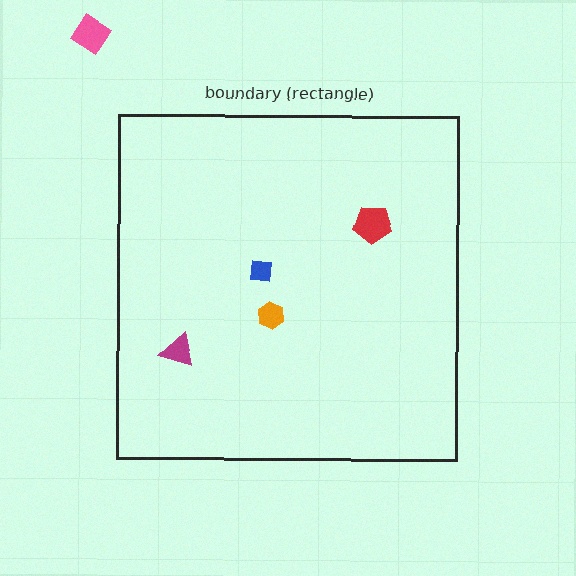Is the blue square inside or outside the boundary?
Inside.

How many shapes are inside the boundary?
4 inside, 1 outside.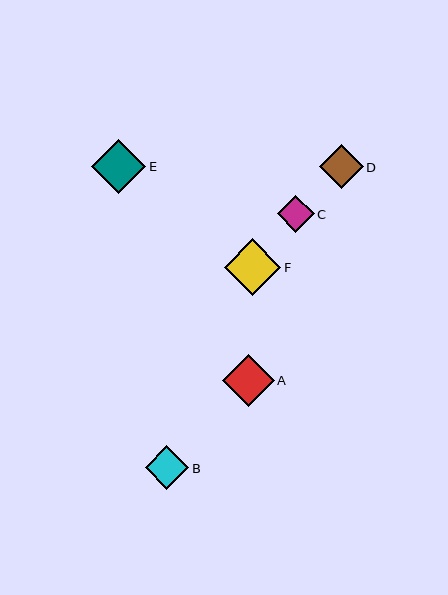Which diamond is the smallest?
Diamond C is the smallest with a size of approximately 37 pixels.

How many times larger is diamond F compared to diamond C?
Diamond F is approximately 1.5 times the size of diamond C.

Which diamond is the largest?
Diamond F is the largest with a size of approximately 57 pixels.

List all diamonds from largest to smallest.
From largest to smallest: F, E, A, D, B, C.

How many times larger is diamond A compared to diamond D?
Diamond A is approximately 1.2 times the size of diamond D.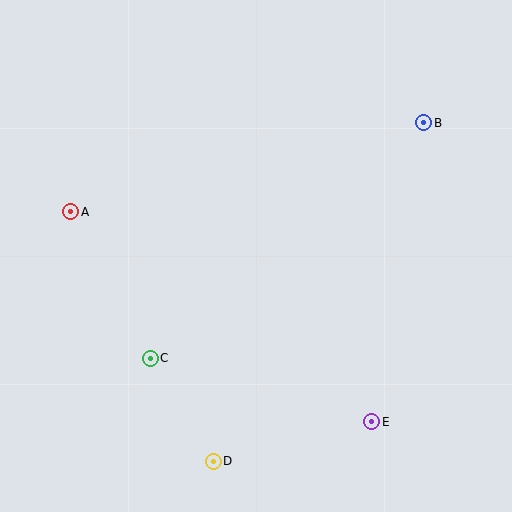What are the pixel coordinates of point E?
Point E is at (372, 422).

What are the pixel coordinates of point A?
Point A is at (71, 212).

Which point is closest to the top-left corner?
Point A is closest to the top-left corner.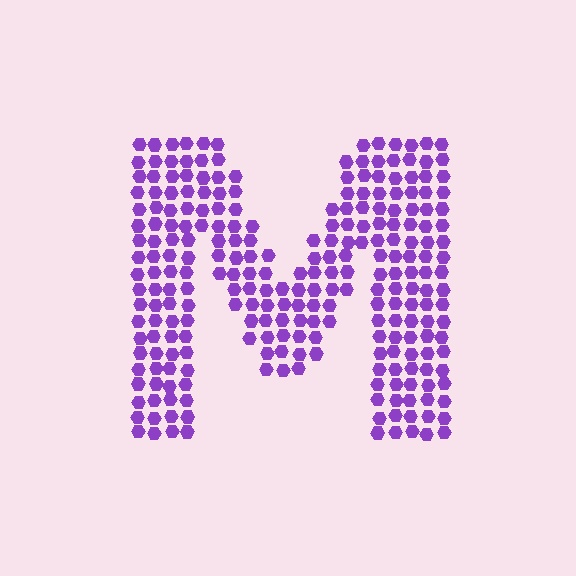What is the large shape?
The large shape is the letter M.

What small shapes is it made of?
It is made of small hexagons.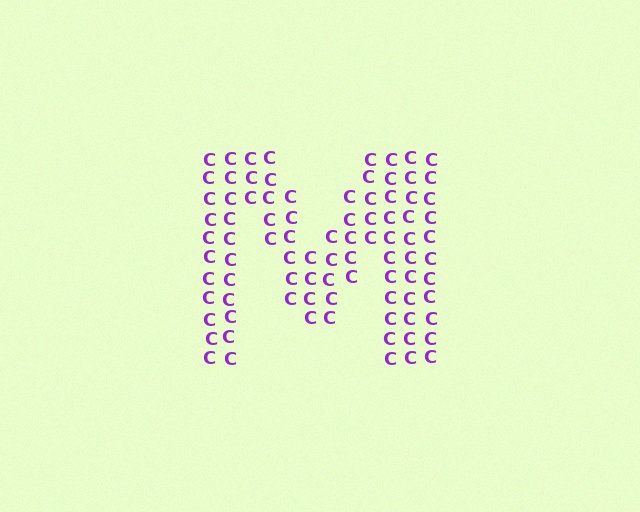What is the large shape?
The large shape is the letter M.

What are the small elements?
The small elements are letter C's.